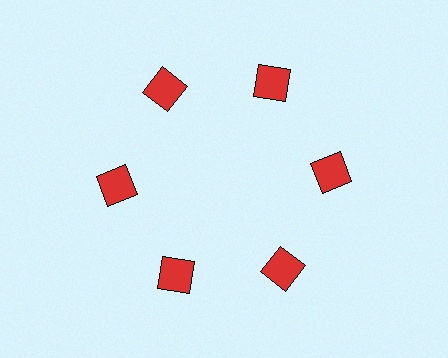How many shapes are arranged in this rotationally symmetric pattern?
There are 6 shapes, arranged in 6 groups of 1.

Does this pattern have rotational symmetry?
Yes, this pattern has 6-fold rotational symmetry. It looks the same after rotating 60 degrees around the center.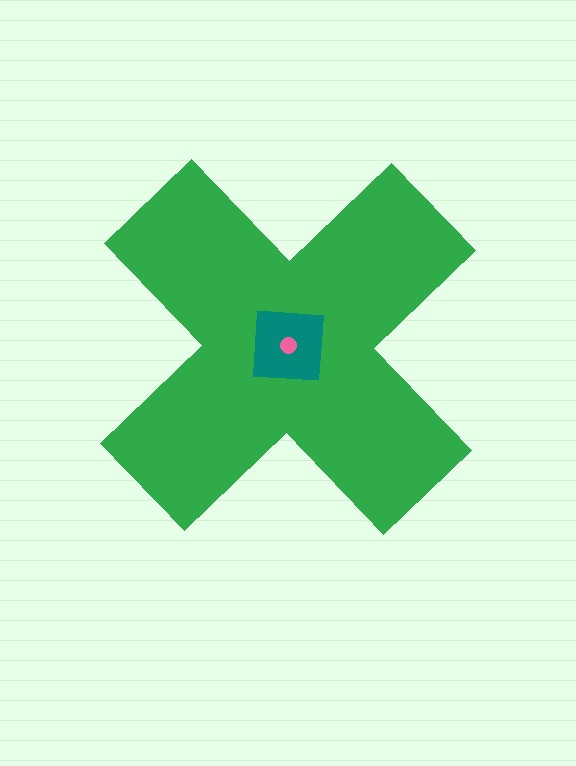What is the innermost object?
The pink circle.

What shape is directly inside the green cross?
The teal square.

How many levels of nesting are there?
3.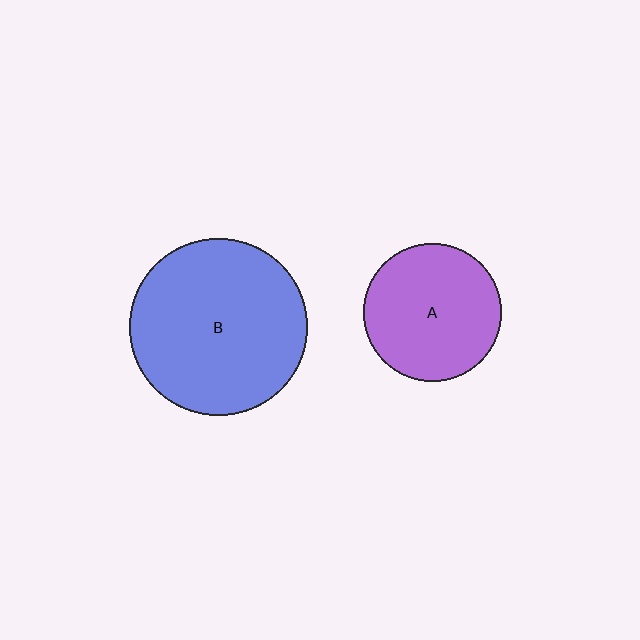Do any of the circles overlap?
No, none of the circles overlap.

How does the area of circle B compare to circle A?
Approximately 1.7 times.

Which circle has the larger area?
Circle B (blue).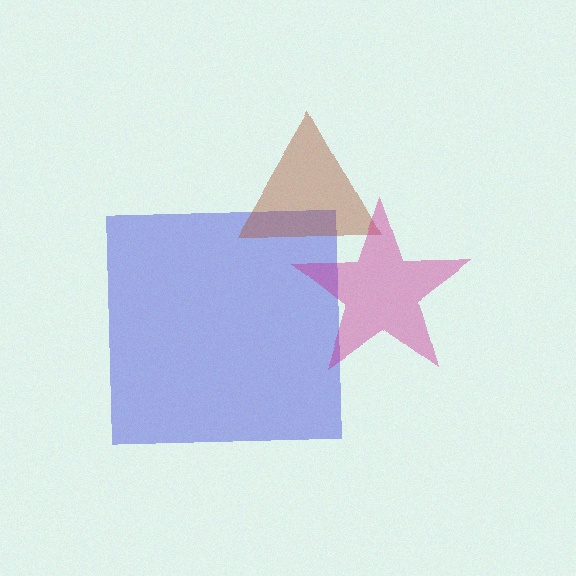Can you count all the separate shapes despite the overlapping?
Yes, there are 3 separate shapes.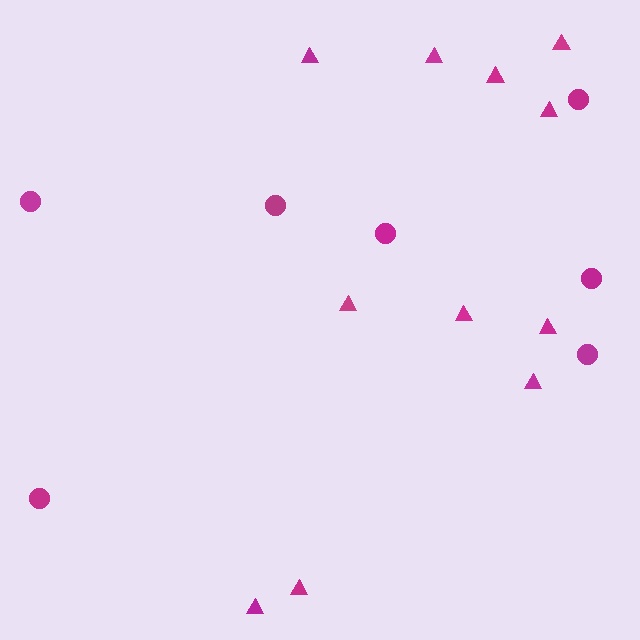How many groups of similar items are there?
There are 2 groups: one group of triangles (11) and one group of circles (7).